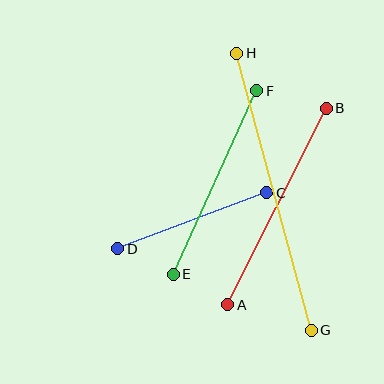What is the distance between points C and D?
The distance is approximately 159 pixels.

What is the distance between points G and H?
The distance is approximately 287 pixels.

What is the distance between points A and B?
The distance is approximately 220 pixels.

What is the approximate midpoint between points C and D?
The midpoint is at approximately (192, 221) pixels.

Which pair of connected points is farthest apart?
Points G and H are farthest apart.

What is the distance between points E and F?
The distance is approximately 202 pixels.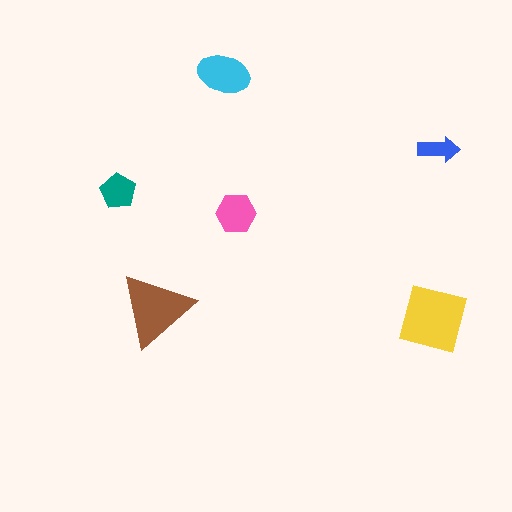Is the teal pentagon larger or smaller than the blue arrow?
Larger.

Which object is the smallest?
The blue arrow.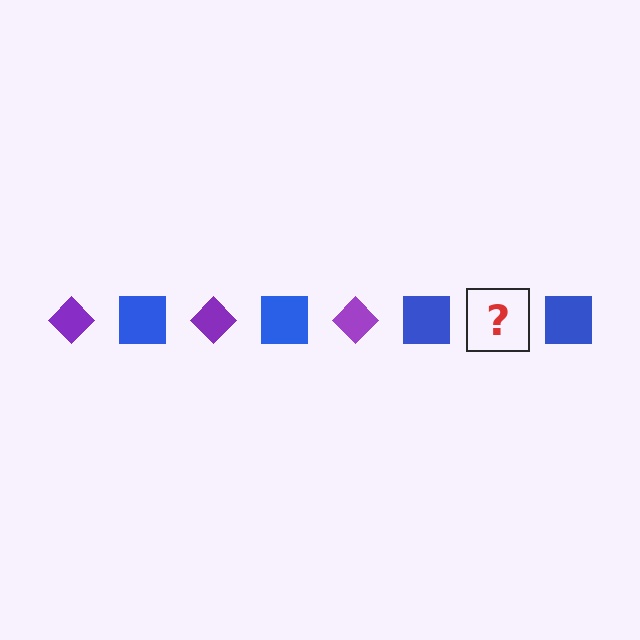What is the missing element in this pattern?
The missing element is a purple diamond.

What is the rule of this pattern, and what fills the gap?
The rule is that the pattern alternates between purple diamond and blue square. The gap should be filled with a purple diamond.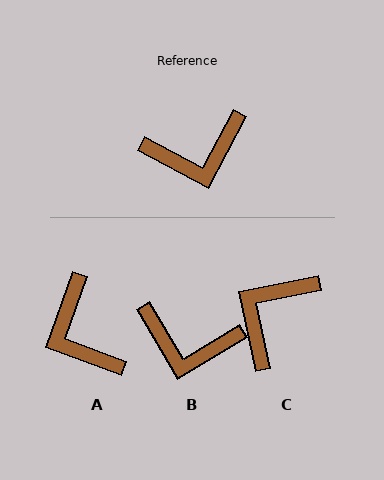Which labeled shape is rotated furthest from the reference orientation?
C, about 140 degrees away.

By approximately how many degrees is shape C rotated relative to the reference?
Approximately 140 degrees clockwise.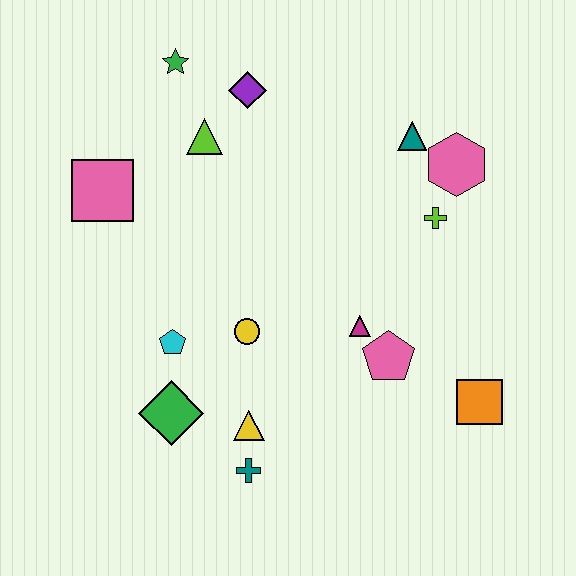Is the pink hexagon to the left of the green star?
No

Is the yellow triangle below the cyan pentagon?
Yes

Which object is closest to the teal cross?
The yellow triangle is closest to the teal cross.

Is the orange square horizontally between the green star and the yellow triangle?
No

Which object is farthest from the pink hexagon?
The green diamond is farthest from the pink hexagon.